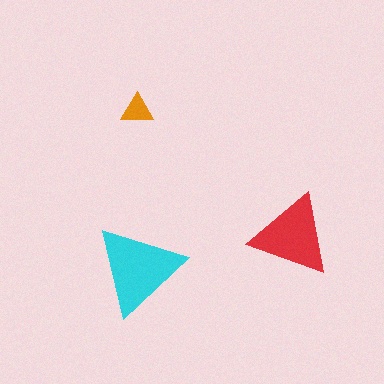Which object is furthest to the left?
The orange triangle is leftmost.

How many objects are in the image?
There are 3 objects in the image.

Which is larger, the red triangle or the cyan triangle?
The cyan one.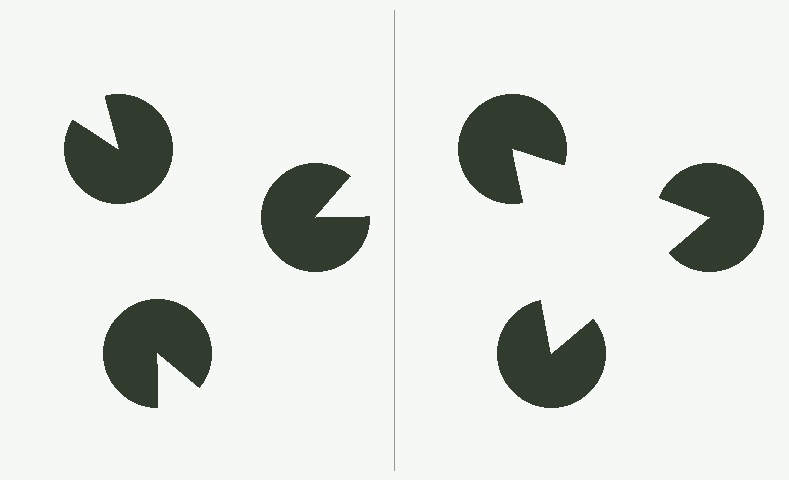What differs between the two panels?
The pac-man discs are positioned identically on both sides; only the wedge orientations differ. On the right they align to a triangle; on the left they are misaligned.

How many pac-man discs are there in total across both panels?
6 — 3 on each side.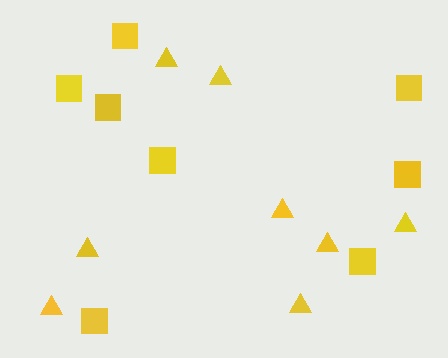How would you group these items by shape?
There are 2 groups: one group of triangles (8) and one group of squares (8).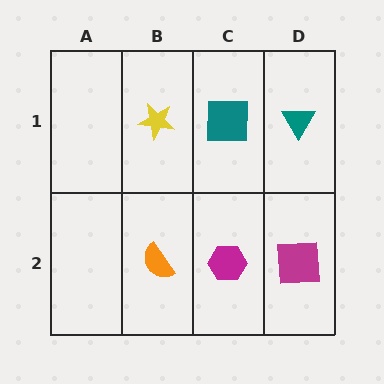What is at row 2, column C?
A magenta hexagon.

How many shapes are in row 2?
3 shapes.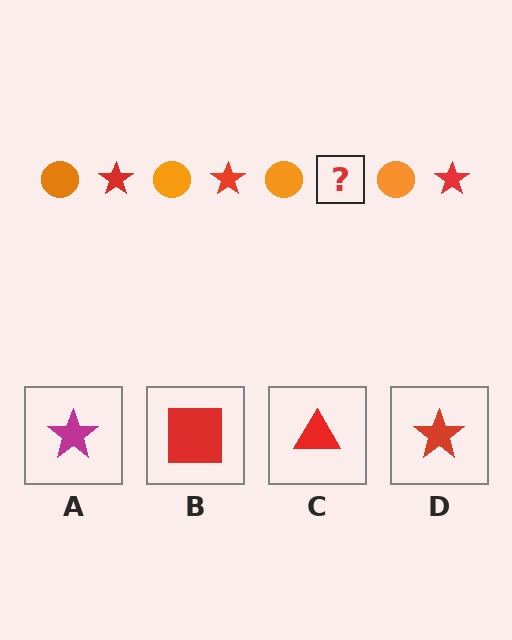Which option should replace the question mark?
Option D.